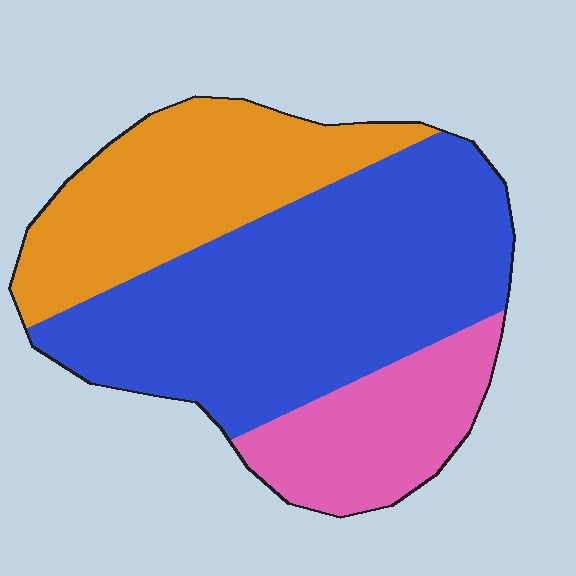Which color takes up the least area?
Pink, at roughly 20%.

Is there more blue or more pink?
Blue.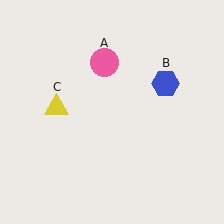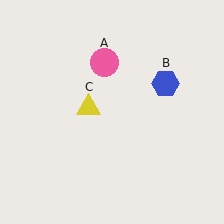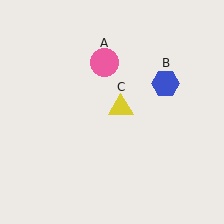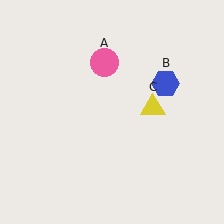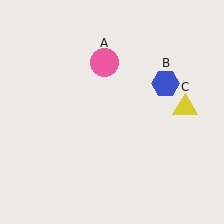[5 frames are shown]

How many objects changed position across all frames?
1 object changed position: yellow triangle (object C).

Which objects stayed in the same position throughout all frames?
Pink circle (object A) and blue hexagon (object B) remained stationary.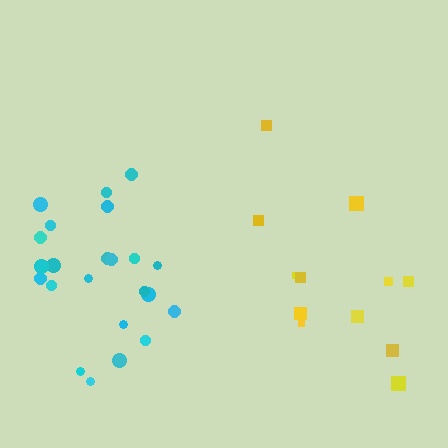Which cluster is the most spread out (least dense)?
Yellow.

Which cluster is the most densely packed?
Cyan.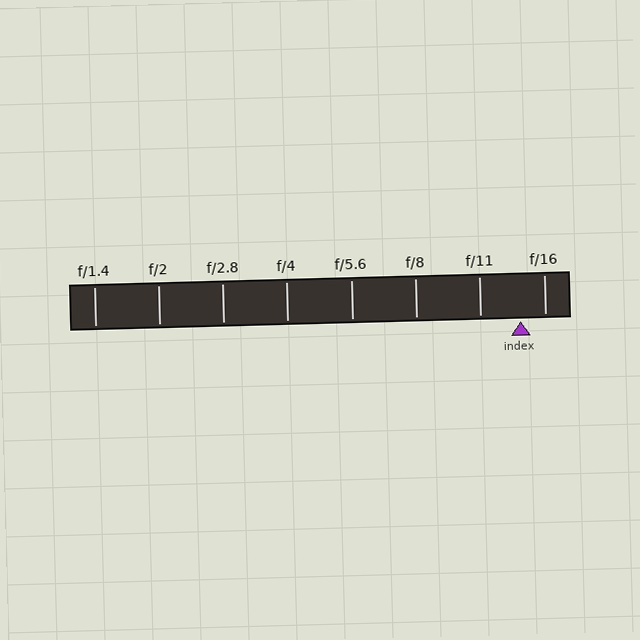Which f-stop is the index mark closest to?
The index mark is closest to f/16.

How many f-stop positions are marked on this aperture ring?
There are 8 f-stop positions marked.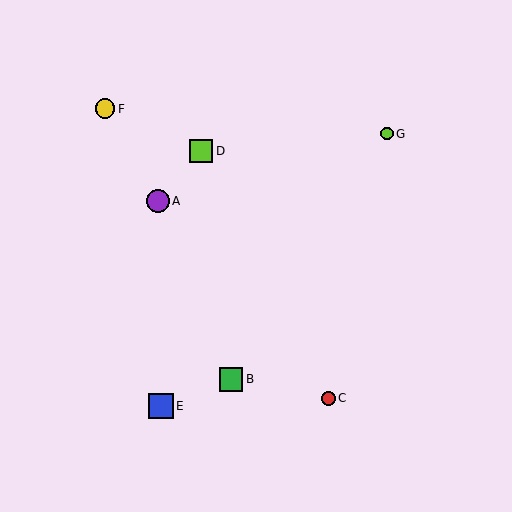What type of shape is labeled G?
Shape G is a lime circle.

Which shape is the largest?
The blue square (labeled E) is the largest.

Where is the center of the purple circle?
The center of the purple circle is at (158, 201).